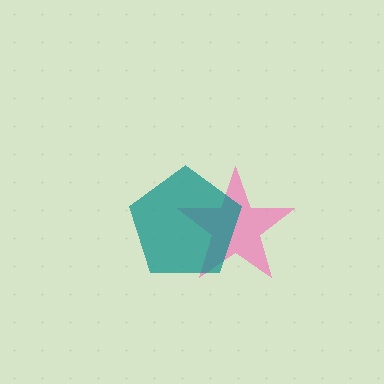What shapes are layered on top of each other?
The layered shapes are: a pink star, a teal pentagon.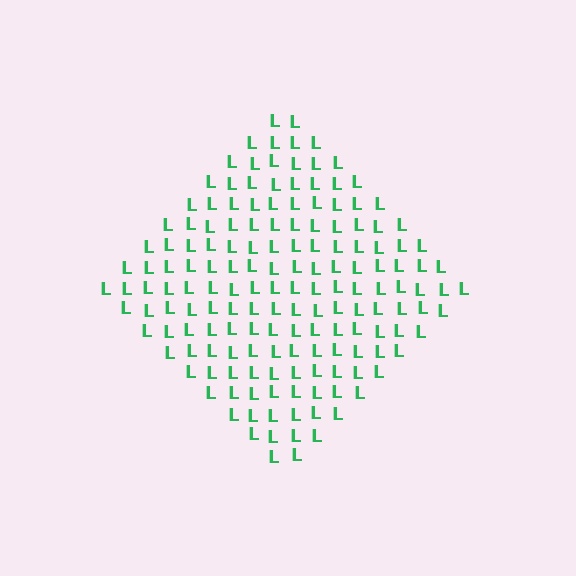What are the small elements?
The small elements are letter L's.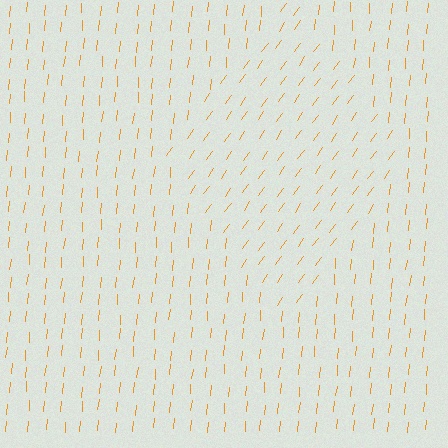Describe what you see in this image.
The image is filled with small orange line segments. A diamond region in the image has lines oriented differently from the surrounding lines, creating a visible texture boundary.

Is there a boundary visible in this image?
Yes, there is a texture boundary formed by a change in line orientation.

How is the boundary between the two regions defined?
The boundary is defined purely by a change in line orientation (approximately 30 degrees difference). All lines are the same color and thickness.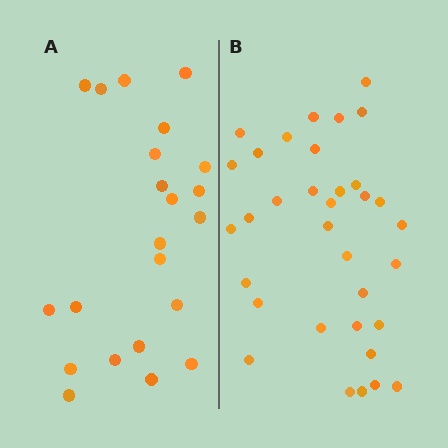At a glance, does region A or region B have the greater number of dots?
Region B (the right region) has more dots.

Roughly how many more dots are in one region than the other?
Region B has roughly 12 or so more dots than region A.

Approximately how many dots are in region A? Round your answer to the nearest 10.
About 20 dots. (The exact count is 22, which rounds to 20.)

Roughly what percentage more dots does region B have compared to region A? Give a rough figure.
About 55% more.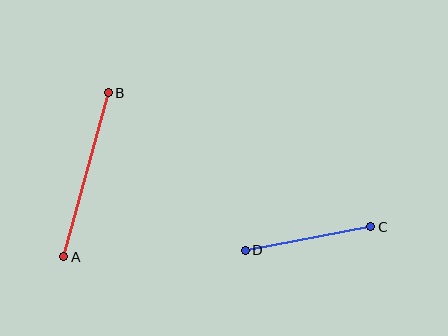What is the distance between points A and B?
The distance is approximately 170 pixels.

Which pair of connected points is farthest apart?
Points A and B are farthest apart.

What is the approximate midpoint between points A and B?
The midpoint is at approximately (86, 175) pixels.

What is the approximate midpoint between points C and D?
The midpoint is at approximately (308, 238) pixels.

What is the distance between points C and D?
The distance is approximately 128 pixels.